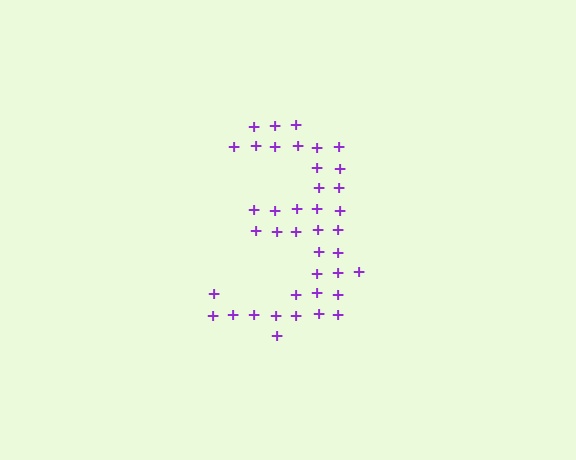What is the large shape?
The large shape is the digit 3.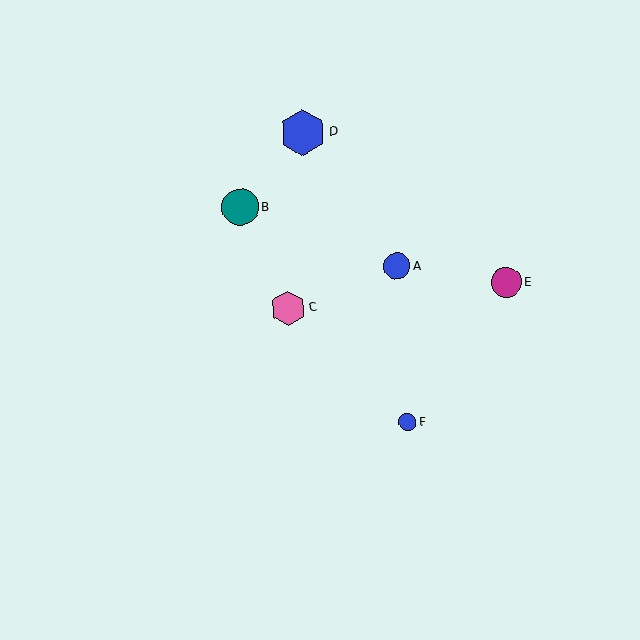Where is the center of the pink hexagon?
The center of the pink hexagon is at (288, 308).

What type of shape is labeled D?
Shape D is a blue hexagon.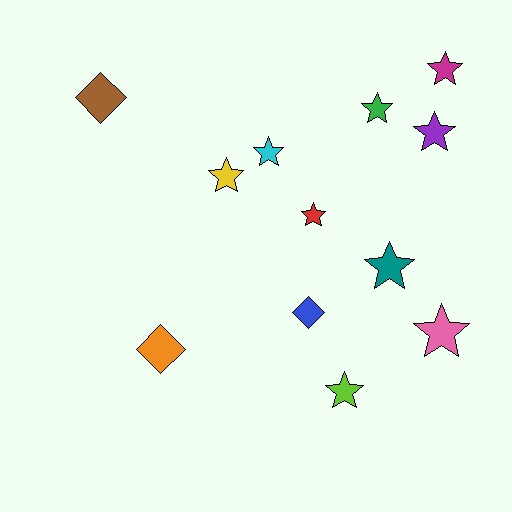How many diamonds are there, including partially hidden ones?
There are 3 diamonds.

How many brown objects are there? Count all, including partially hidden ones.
There is 1 brown object.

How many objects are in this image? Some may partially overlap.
There are 12 objects.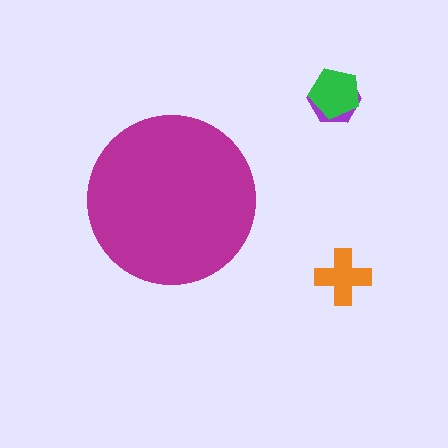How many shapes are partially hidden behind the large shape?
0 shapes are partially hidden.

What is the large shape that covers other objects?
A magenta circle.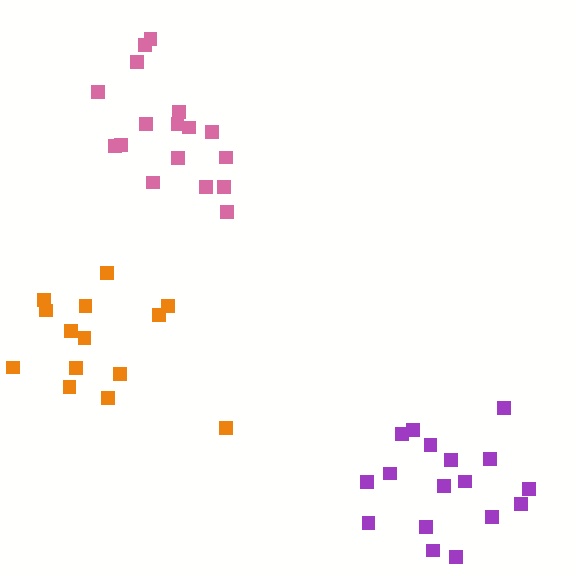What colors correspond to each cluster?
The clusters are colored: orange, pink, purple.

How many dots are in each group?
Group 1: 14 dots, Group 2: 17 dots, Group 3: 17 dots (48 total).